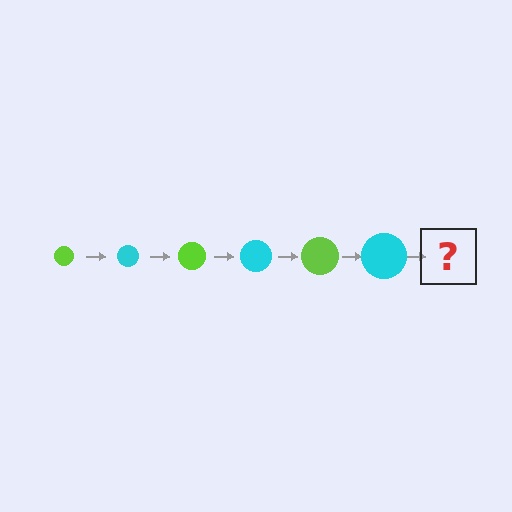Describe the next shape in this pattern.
It should be a lime circle, larger than the previous one.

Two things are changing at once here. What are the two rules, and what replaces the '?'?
The two rules are that the circle grows larger each step and the color cycles through lime and cyan. The '?' should be a lime circle, larger than the previous one.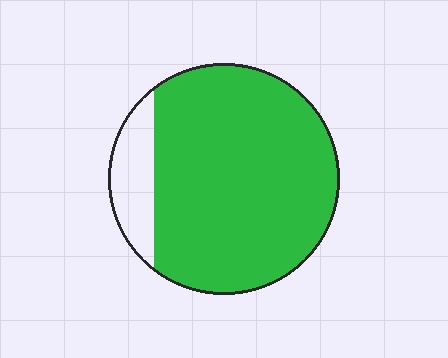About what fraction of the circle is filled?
About seven eighths (7/8).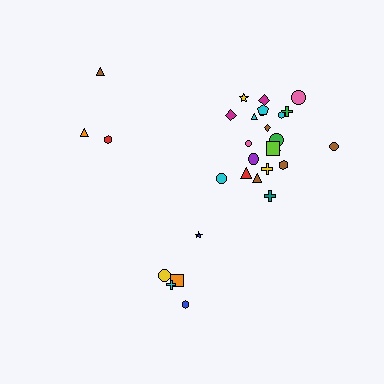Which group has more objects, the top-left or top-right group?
The top-right group.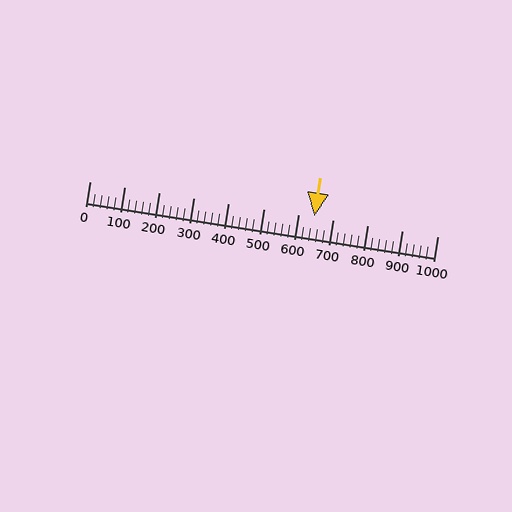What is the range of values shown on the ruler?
The ruler shows values from 0 to 1000.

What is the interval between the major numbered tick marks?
The major tick marks are spaced 100 units apart.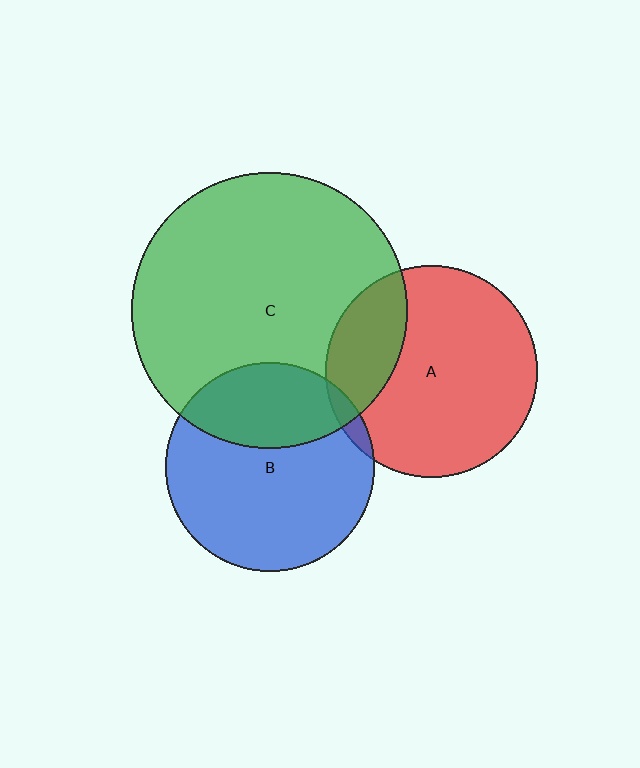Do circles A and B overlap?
Yes.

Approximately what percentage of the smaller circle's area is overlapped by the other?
Approximately 5%.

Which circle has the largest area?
Circle C (green).